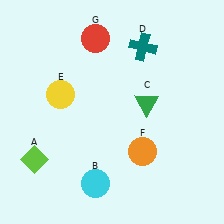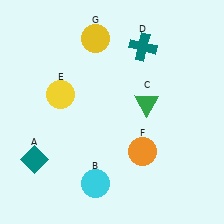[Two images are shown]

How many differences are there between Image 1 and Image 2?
There are 2 differences between the two images.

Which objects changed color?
A changed from lime to teal. G changed from red to yellow.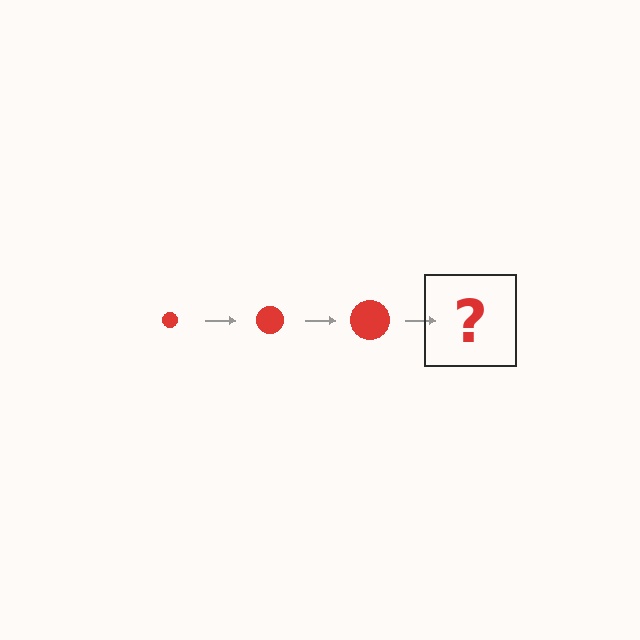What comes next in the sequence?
The next element should be a red circle, larger than the previous one.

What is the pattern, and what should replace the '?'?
The pattern is that the circle gets progressively larger each step. The '?' should be a red circle, larger than the previous one.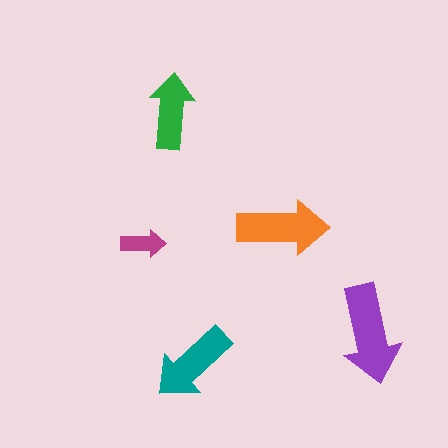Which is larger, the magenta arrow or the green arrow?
The green one.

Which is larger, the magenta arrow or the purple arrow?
The purple one.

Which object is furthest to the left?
The magenta arrow is leftmost.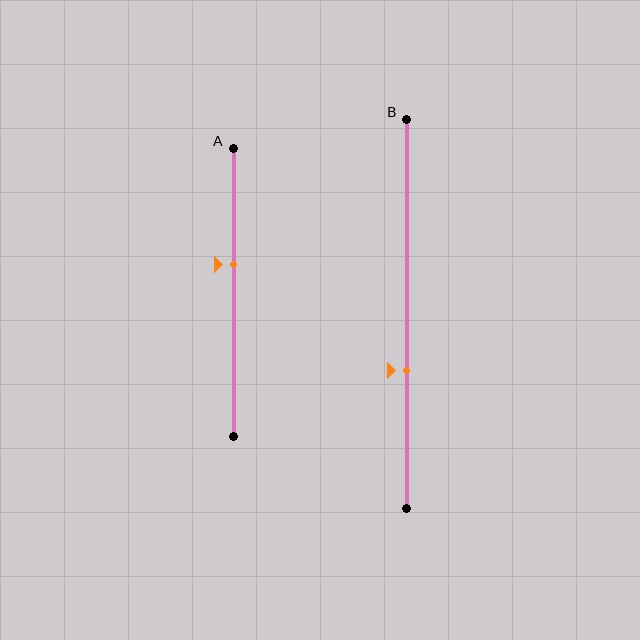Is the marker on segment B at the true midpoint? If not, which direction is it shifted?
No, the marker on segment B is shifted downward by about 15% of the segment length.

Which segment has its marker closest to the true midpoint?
Segment A has its marker closest to the true midpoint.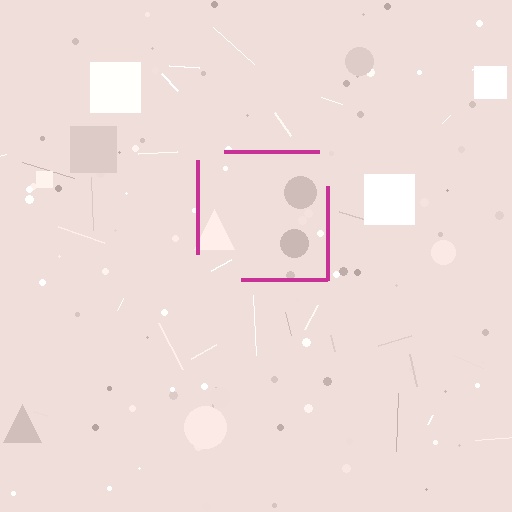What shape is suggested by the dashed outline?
The dashed outline suggests a square.